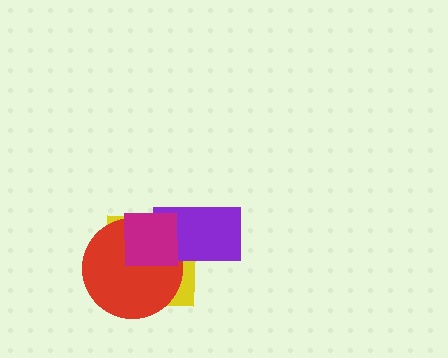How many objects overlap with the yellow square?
3 objects overlap with the yellow square.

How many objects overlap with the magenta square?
3 objects overlap with the magenta square.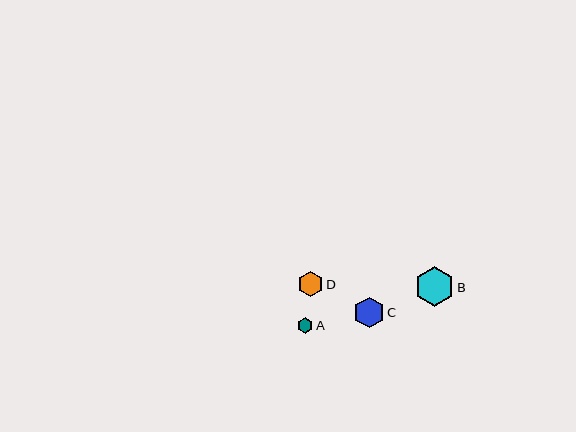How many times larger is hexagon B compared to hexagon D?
Hexagon B is approximately 1.6 times the size of hexagon D.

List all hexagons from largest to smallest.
From largest to smallest: B, C, D, A.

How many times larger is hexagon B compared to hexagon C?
Hexagon B is approximately 1.3 times the size of hexagon C.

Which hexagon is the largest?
Hexagon B is the largest with a size of approximately 39 pixels.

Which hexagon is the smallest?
Hexagon A is the smallest with a size of approximately 15 pixels.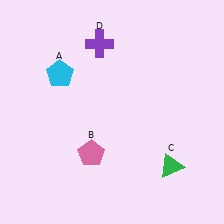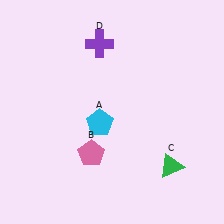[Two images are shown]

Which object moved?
The cyan pentagon (A) moved down.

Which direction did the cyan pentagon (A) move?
The cyan pentagon (A) moved down.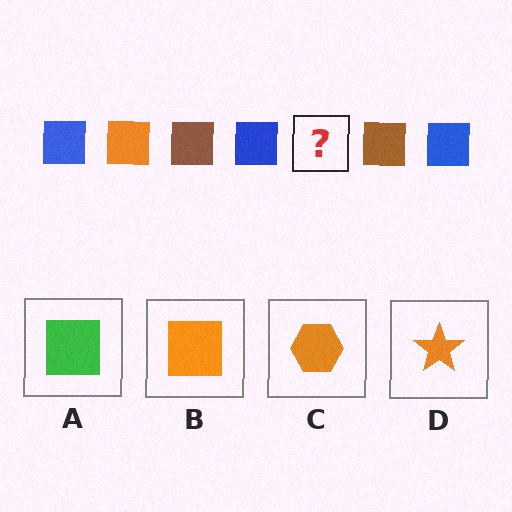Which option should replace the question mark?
Option B.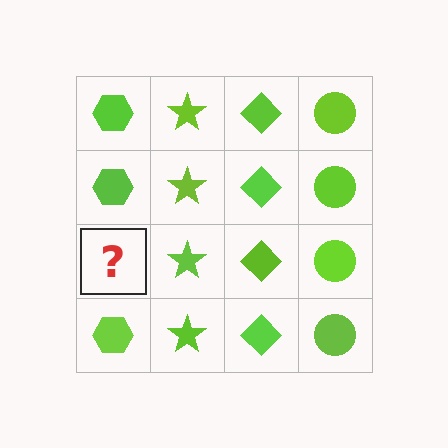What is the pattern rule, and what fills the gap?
The rule is that each column has a consistent shape. The gap should be filled with a lime hexagon.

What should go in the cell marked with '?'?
The missing cell should contain a lime hexagon.